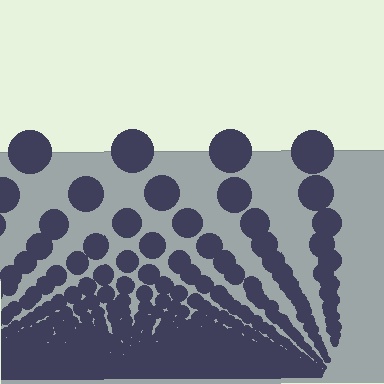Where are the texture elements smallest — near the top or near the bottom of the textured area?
Near the bottom.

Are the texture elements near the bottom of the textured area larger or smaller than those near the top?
Smaller. The gradient is inverted — elements near the bottom are smaller and denser.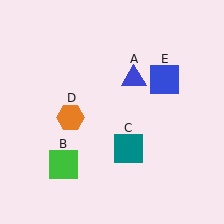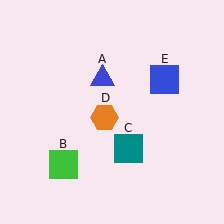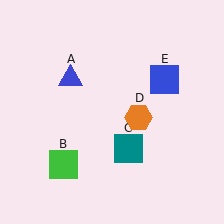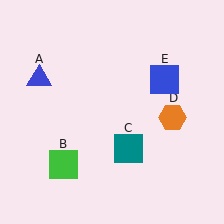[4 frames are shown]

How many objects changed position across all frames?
2 objects changed position: blue triangle (object A), orange hexagon (object D).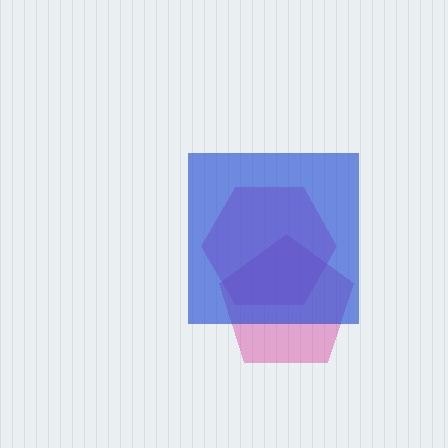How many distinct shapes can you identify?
There are 3 distinct shapes: a pink hexagon, a magenta pentagon, a blue square.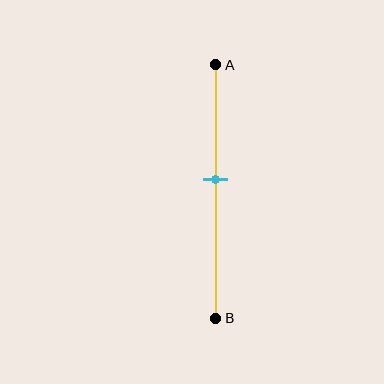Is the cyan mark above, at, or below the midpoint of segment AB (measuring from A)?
The cyan mark is above the midpoint of segment AB.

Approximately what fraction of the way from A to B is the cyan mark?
The cyan mark is approximately 45% of the way from A to B.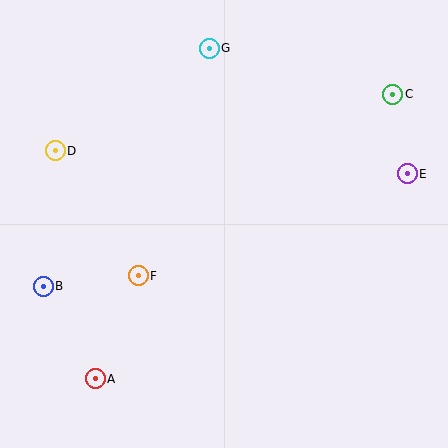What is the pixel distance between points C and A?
The distance between C and A is 412 pixels.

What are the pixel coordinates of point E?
Point E is at (407, 174).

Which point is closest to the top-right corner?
Point C is closest to the top-right corner.